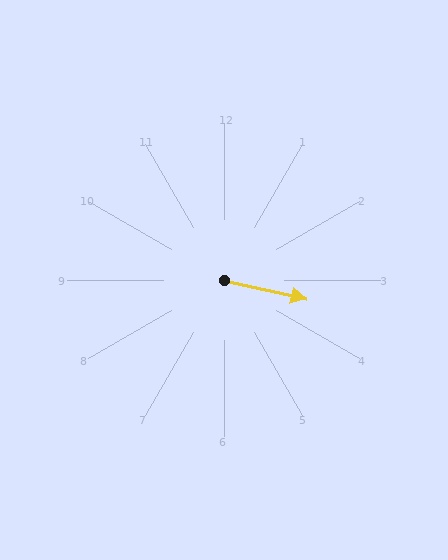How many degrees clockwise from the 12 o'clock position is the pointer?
Approximately 103 degrees.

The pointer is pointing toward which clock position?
Roughly 3 o'clock.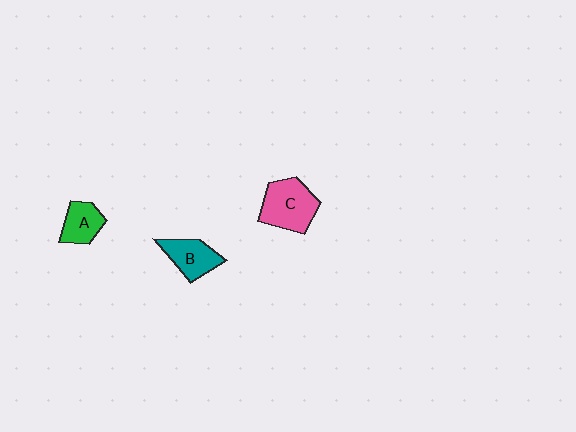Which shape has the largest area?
Shape C (pink).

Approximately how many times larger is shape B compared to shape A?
Approximately 1.2 times.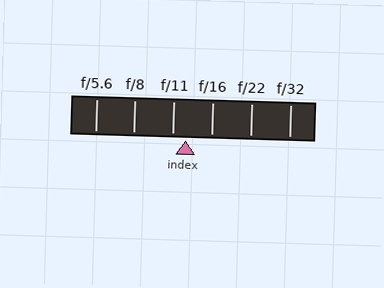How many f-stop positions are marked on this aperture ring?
There are 6 f-stop positions marked.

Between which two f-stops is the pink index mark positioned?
The index mark is between f/11 and f/16.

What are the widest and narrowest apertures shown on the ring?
The widest aperture shown is f/5.6 and the narrowest is f/32.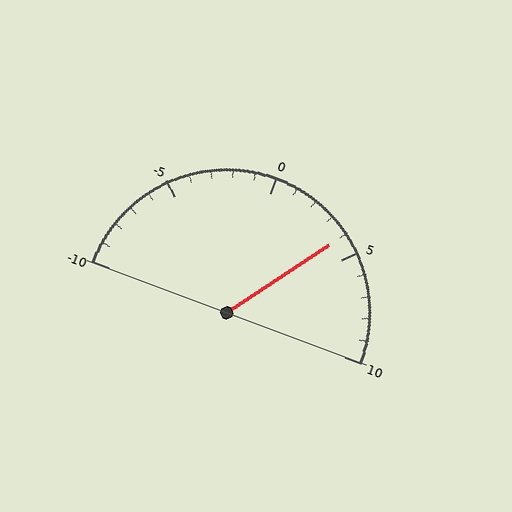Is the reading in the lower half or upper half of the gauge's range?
The reading is in the upper half of the range (-10 to 10).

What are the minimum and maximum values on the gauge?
The gauge ranges from -10 to 10.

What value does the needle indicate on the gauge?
The needle indicates approximately 4.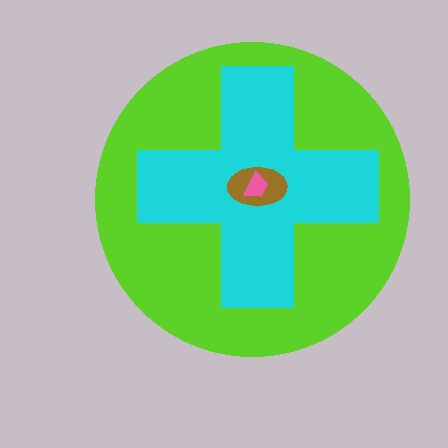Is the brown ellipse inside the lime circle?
Yes.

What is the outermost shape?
The lime circle.